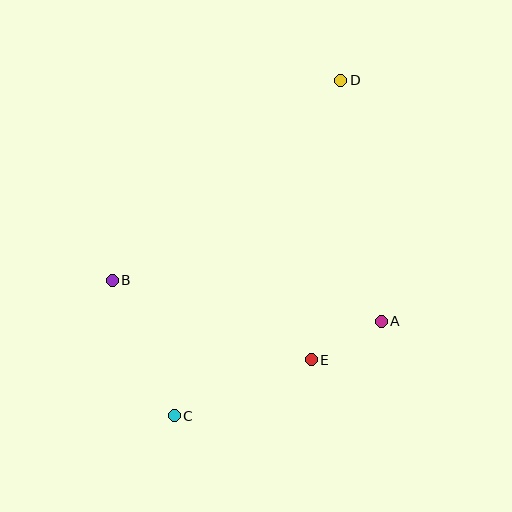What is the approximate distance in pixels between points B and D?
The distance between B and D is approximately 304 pixels.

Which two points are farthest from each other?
Points C and D are farthest from each other.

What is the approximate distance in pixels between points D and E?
The distance between D and E is approximately 281 pixels.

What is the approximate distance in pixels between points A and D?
The distance between A and D is approximately 244 pixels.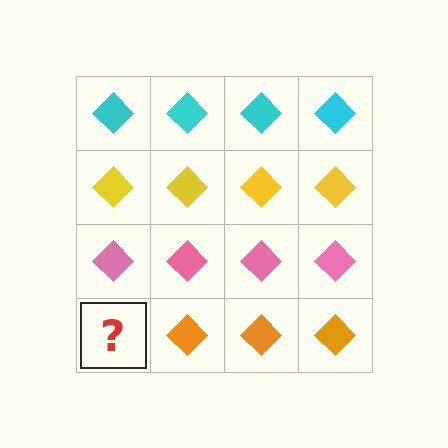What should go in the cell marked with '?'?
The missing cell should contain an orange diamond.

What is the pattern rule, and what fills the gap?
The rule is that each row has a consistent color. The gap should be filled with an orange diamond.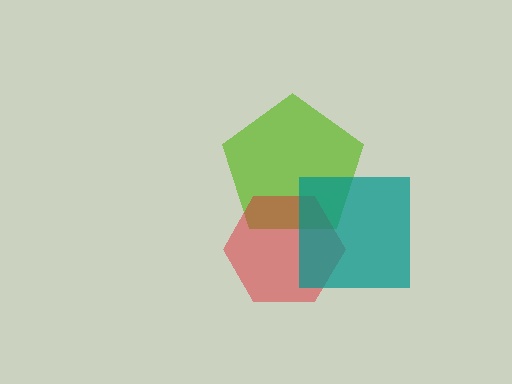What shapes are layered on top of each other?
The layered shapes are: a lime pentagon, a red hexagon, a teal square.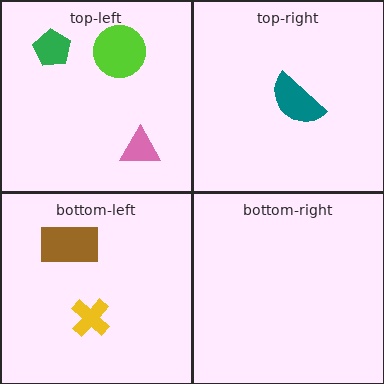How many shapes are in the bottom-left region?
2.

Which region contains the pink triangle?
The top-left region.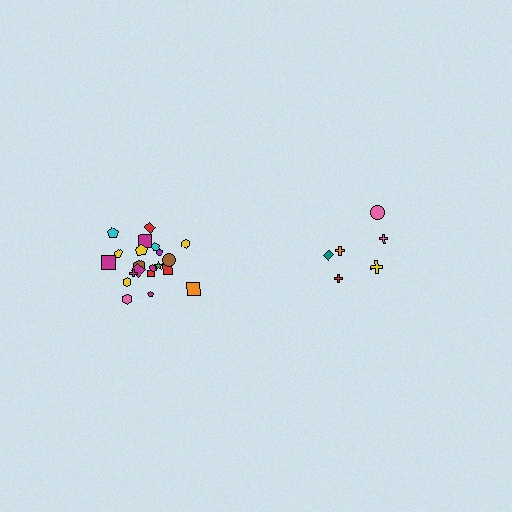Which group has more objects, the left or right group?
The left group.